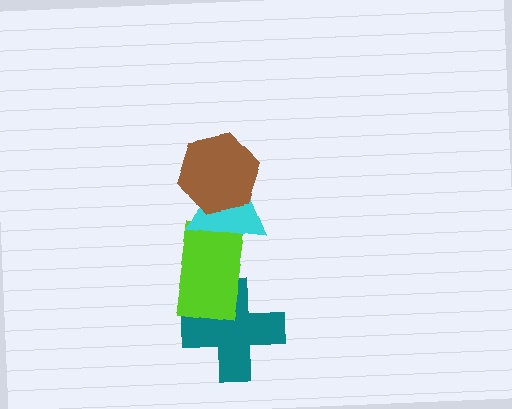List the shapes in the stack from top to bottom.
From top to bottom: the brown hexagon, the cyan triangle, the lime rectangle, the teal cross.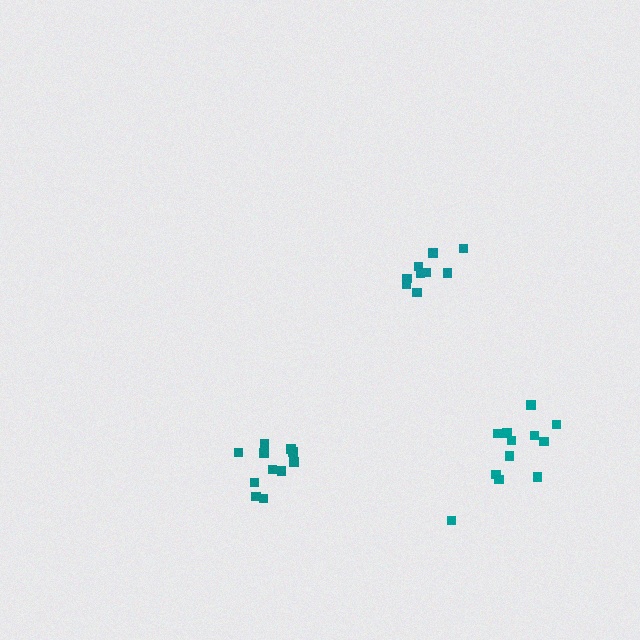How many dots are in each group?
Group 1: 9 dots, Group 2: 12 dots, Group 3: 11 dots (32 total).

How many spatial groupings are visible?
There are 3 spatial groupings.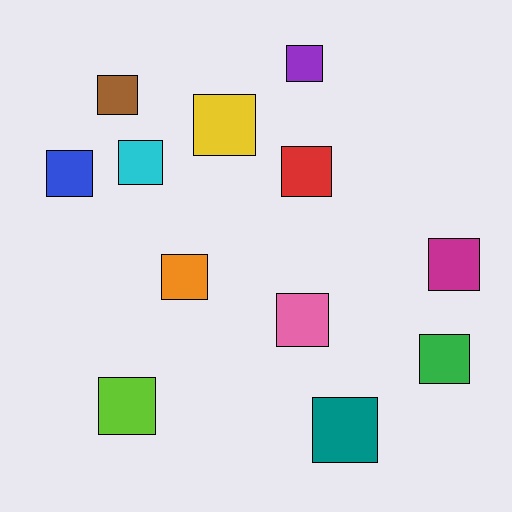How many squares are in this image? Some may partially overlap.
There are 12 squares.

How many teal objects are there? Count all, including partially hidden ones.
There is 1 teal object.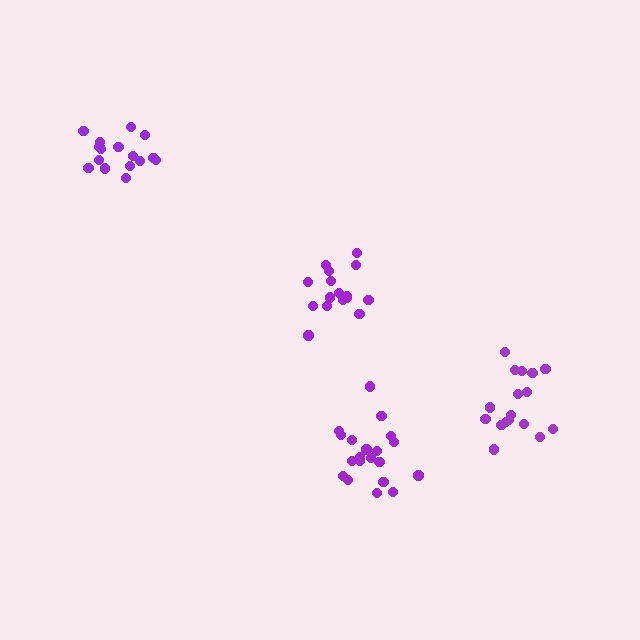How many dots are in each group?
Group 1: 16 dots, Group 2: 17 dots, Group 3: 20 dots, Group 4: 16 dots (69 total).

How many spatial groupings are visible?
There are 4 spatial groupings.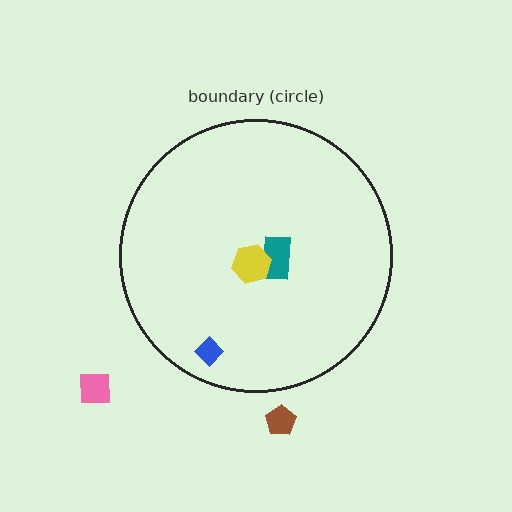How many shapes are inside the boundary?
3 inside, 2 outside.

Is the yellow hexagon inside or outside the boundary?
Inside.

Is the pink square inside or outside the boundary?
Outside.